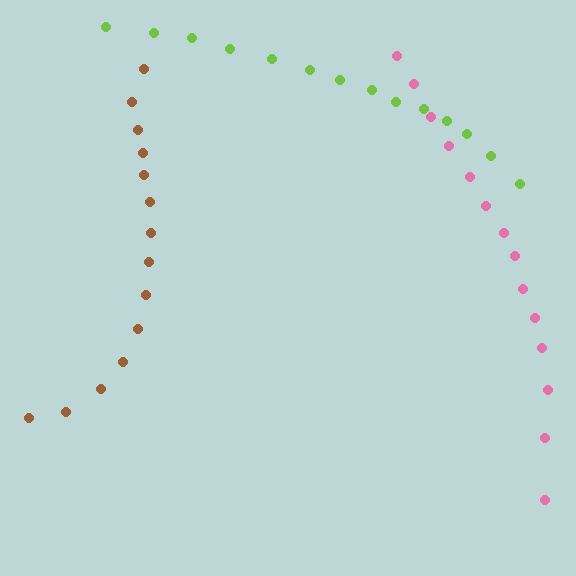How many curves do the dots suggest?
There are 3 distinct paths.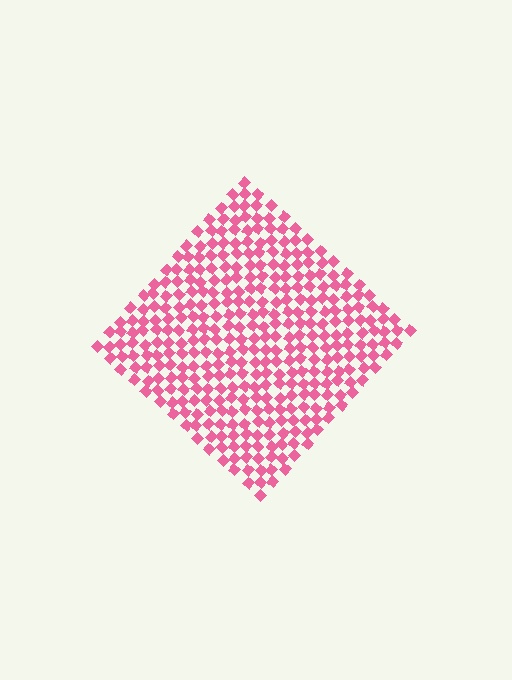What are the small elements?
The small elements are diamonds.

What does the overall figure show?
The overall figure shows a diamond.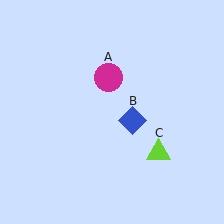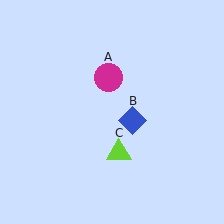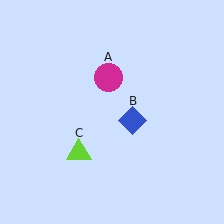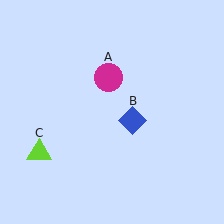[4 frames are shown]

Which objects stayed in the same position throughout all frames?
Magenta circle (object A) and blue diamond (object B) remained stationary.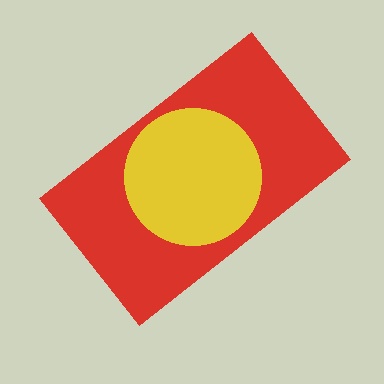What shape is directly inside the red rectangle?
The yellow circle.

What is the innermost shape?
The yellow circle.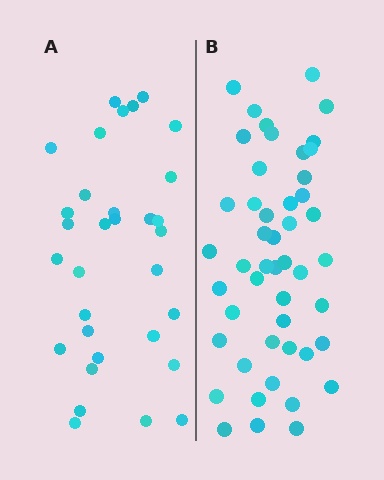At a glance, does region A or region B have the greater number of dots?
Region B (the right region) has more dots.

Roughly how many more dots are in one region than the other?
Region B has approximately 15 more dots than region A.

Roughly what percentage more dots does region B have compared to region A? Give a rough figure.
About 50% more.